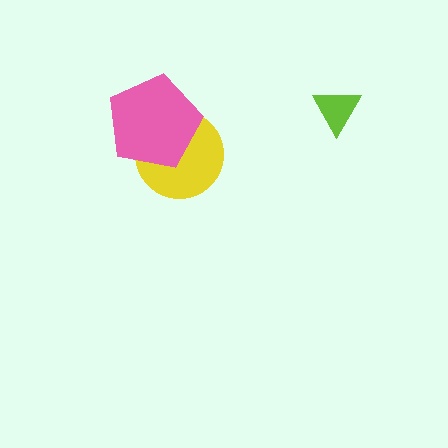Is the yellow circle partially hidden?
Yes, it is partially covered by another shape.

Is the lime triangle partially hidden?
No, no other shape covers it.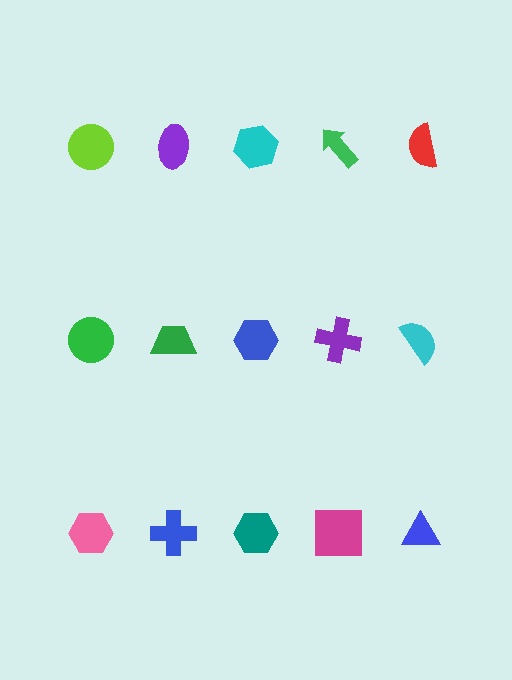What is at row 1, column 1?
A lime circle.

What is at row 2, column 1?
A green circle.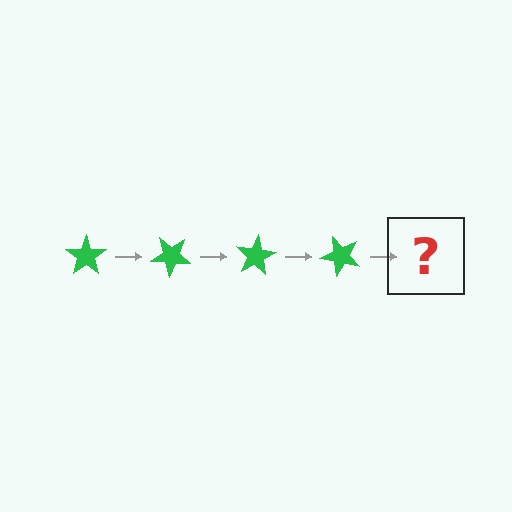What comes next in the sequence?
The next element should be a green star rotated 160 degrees.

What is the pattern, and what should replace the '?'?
The pattern is that the star rotates 40 degrees each step. The '?' should be a green star rotated 160 degrees.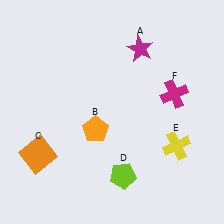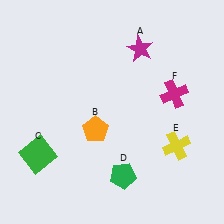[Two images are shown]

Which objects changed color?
C changed from orange to green. D changed from lime to green.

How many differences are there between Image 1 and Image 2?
There are 2 differences between the two images.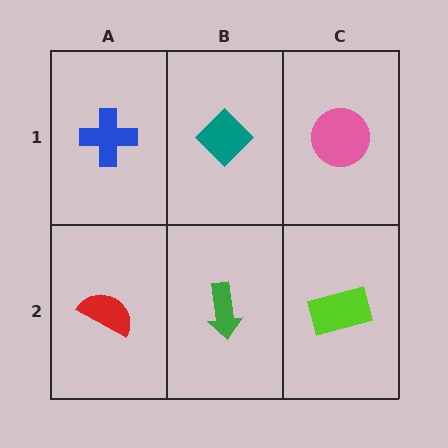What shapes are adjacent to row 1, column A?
A red semicircle (row 2, column A), a teal diamond (row 1, column B).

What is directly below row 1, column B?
A green arrow.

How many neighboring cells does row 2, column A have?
2.